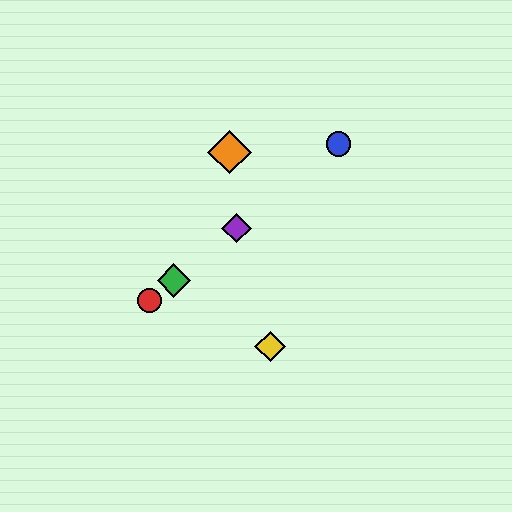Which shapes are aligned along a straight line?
The red circle, the blue circle, the green diamond, the purple diamond are aligned along a straight line.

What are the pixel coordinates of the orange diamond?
The orange diamond is at (229, 152).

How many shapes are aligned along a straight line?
4 shapes (the red circle, the blue circle, the green diamond, the purple diamond) are aligned along a straight line.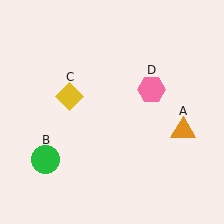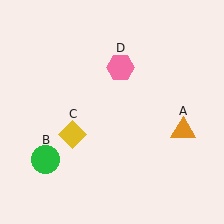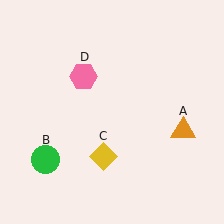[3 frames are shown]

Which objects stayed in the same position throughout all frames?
Orange triangle (object A) and green circle (object B) remained stationary.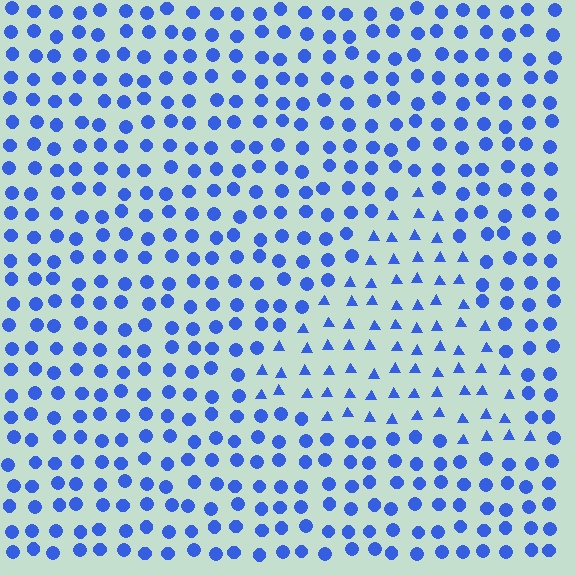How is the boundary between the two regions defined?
The boundary is defined by a change in element shape: triangles inside vs. circles outside. All elements share the same color and spacing.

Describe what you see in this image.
The image is filled with small blue elements arranged in a uniform grid. A triangle-shaped region contains triangles, while the surrounding area contains circles. The boundary is defined purely by the change in element shape.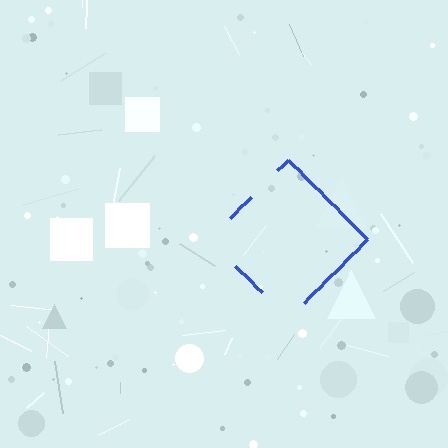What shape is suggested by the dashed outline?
The dashed outline suggests a diamond.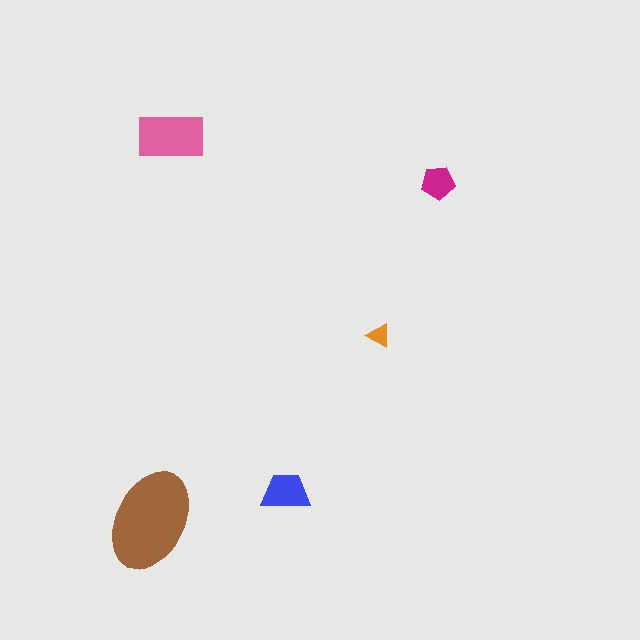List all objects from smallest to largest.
The orange triangle, the magenta pentagon, the blue trapezoid, the pink rectangle, the brown ellipse.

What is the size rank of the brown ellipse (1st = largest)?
1st.